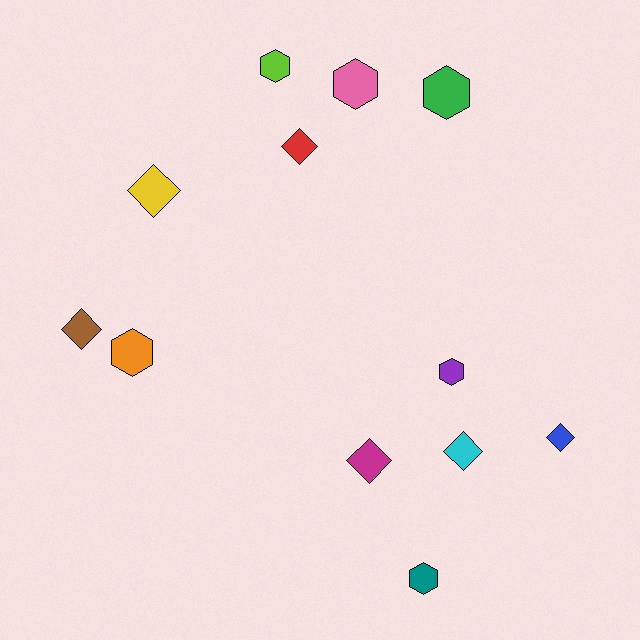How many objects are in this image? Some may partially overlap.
There are 12 objects.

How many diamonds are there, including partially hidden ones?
There are 6 diamonds.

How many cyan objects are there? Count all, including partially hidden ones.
There is 1 cyan object.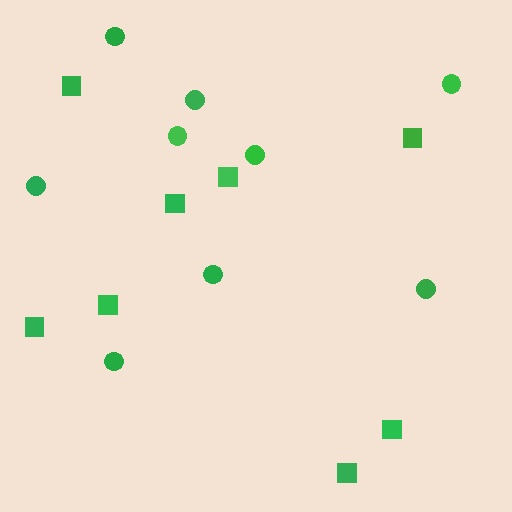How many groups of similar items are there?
There are 2 groups: one group of circles (9) and one group of squares (8).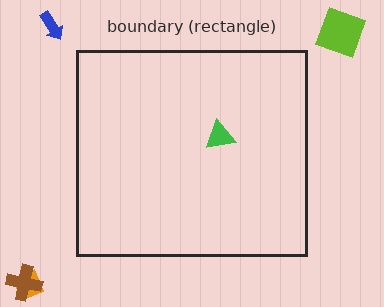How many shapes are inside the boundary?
1 inside, 4 outside.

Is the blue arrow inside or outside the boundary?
Outside.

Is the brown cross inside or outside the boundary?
Outside.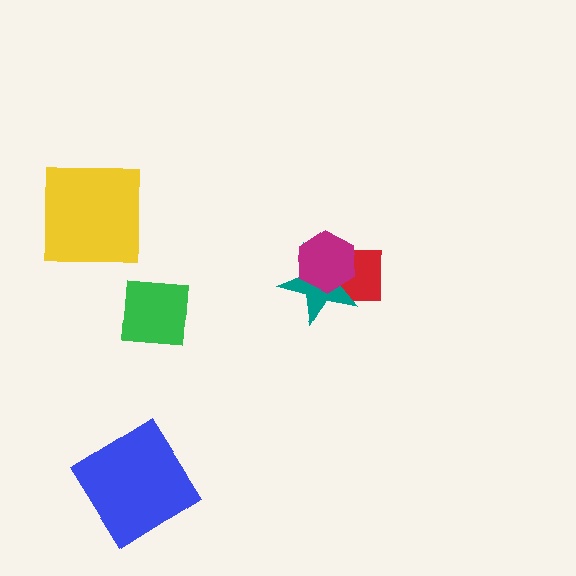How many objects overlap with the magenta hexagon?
2 objects overlap with the magenta hexagon.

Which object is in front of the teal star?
The magenta hexagon is in front of the teal star.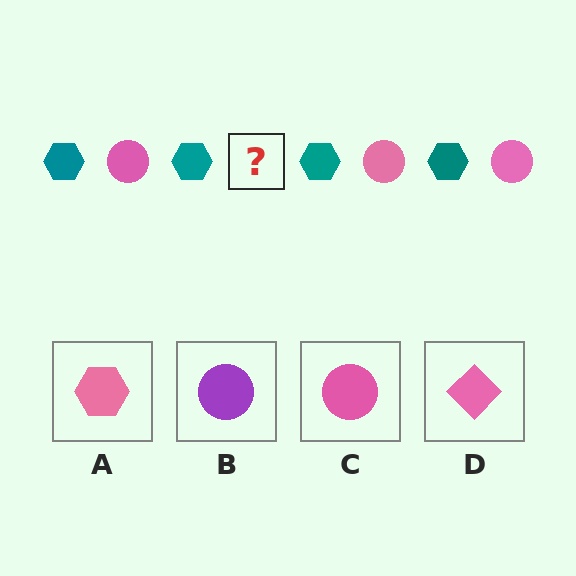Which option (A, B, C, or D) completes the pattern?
C.